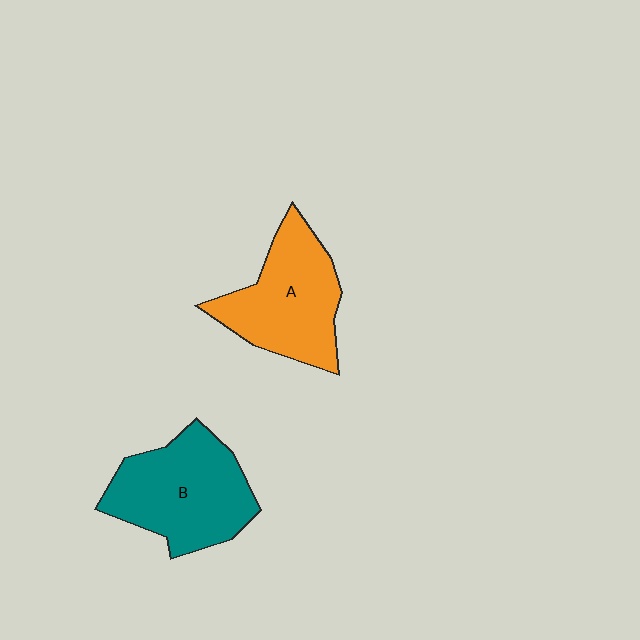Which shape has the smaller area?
Shape A (orange).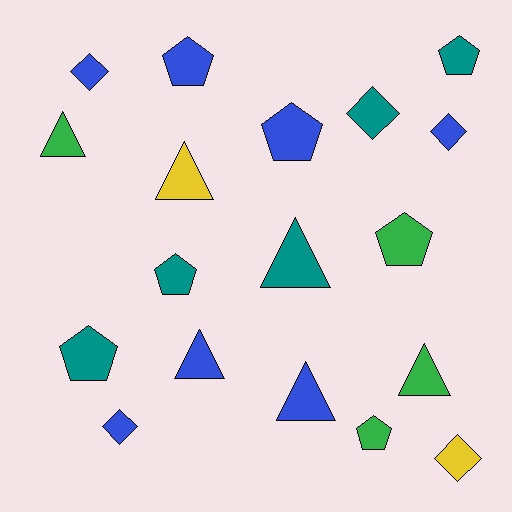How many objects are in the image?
There are 18 objects.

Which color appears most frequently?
Blue, with 7 objects.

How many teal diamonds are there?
There is 1 teal diamond.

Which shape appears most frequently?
Pentagon, with 7 objects.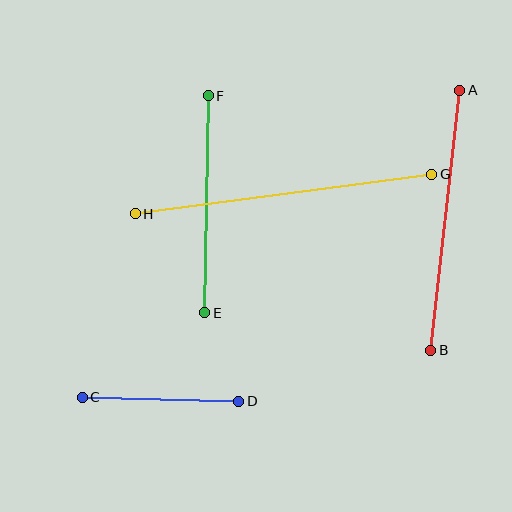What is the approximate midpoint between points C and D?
The midpoint is at approximately (160, 399) pixels.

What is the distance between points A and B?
The distance is approximately 261 pixels.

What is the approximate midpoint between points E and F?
The midpoint is at approximately (206, 204) pixels.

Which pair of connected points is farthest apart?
Points G and H are farthest apart.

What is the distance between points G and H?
The distance is approximately 299 pixels.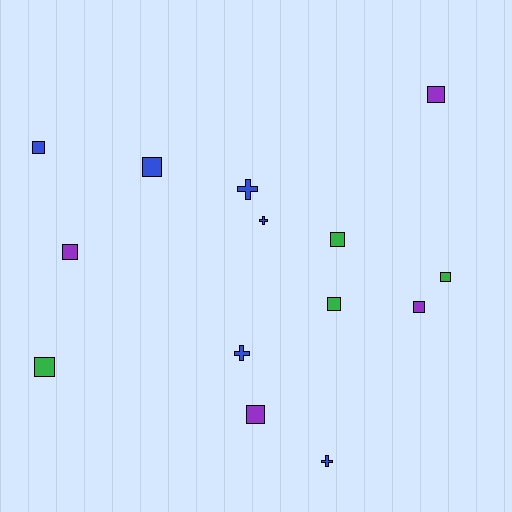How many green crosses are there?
There are no green crosses.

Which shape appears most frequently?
Square, with 10 objects.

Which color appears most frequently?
Blue, with 6 objects.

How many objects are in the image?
There are 14 objects.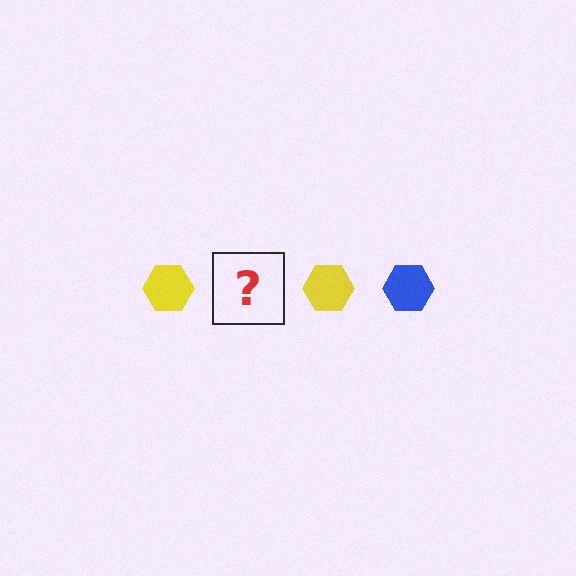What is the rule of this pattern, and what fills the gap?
The rule is that the pattern cycles through yellow, blue hexagons. The gap should be filled with a blue hexagon.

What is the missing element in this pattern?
The missing element is a blue hexagon.